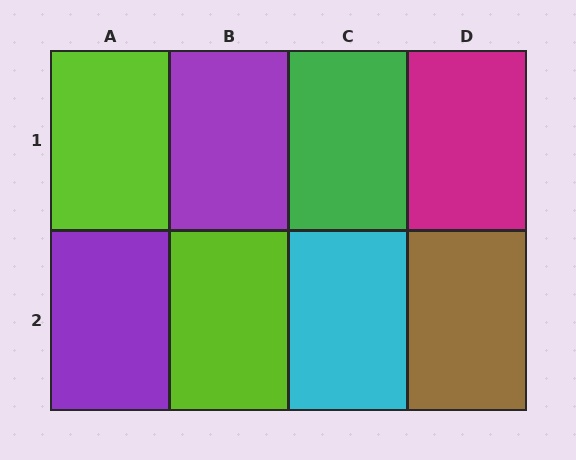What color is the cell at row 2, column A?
Purple.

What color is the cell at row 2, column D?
Brown.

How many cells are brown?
1 cell is brown.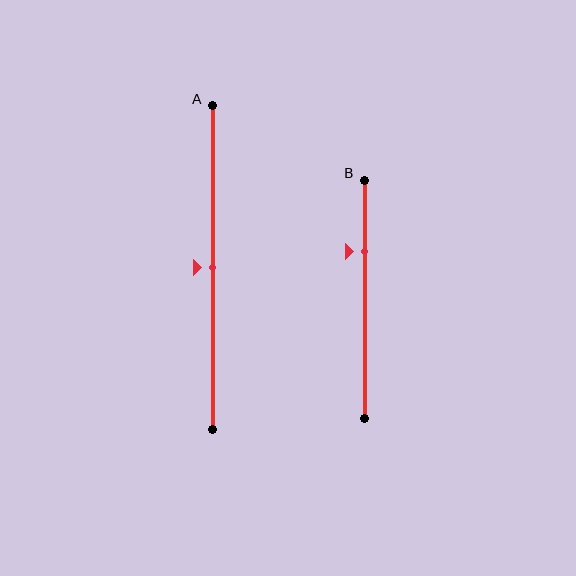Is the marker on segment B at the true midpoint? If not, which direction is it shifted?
No, the marker on segment B is shifted upward by about 20% of the segment length.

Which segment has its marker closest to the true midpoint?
Segment A has its marker closest to the true midpoint.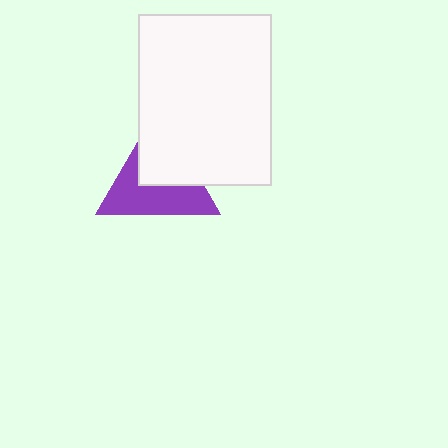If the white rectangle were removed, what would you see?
You would see the complete purple triangle.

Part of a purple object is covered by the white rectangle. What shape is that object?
It is a triangle.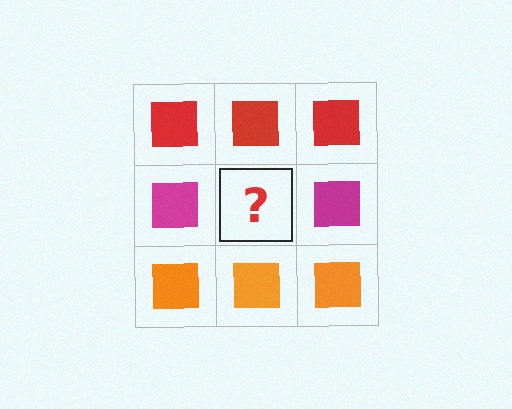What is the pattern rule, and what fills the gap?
The rule is that each row has a consistent color. The gap should be filled with a magenta square.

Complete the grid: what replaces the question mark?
The question mark should be replaced with a magenta square.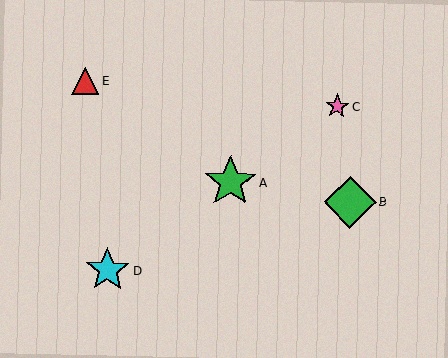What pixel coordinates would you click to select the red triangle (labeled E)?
Click at (85, 81) to select the red triangle E.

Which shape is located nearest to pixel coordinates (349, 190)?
The green diamond (labeled B) at (350, 202) is nearest to that location.